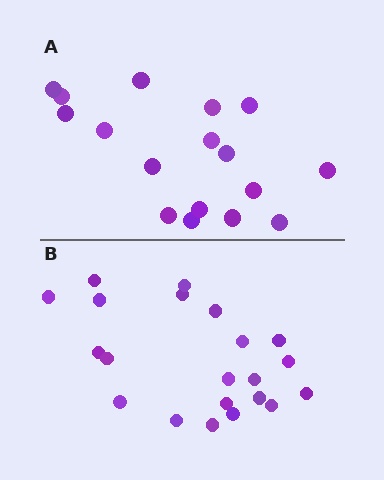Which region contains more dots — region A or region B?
Region B (the bottom region) has more dots.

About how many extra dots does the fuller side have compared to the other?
Region B has about 4 more dots than region A.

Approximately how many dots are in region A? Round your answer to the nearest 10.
About 20 dots. (The exact count is 17, which rounds to 20.)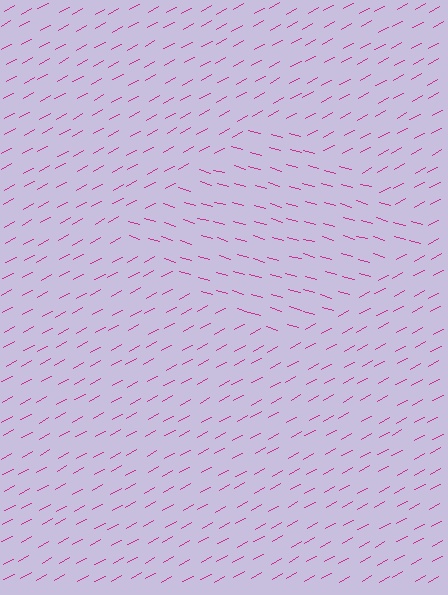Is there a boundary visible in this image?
Yes, there is a texture boundary formed by a change in line orientation.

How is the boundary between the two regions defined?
The boundary is defined purely by a change in line orientation (approximately 45 degrees difference). All lines are the same color and thickness.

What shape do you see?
I see a diamond.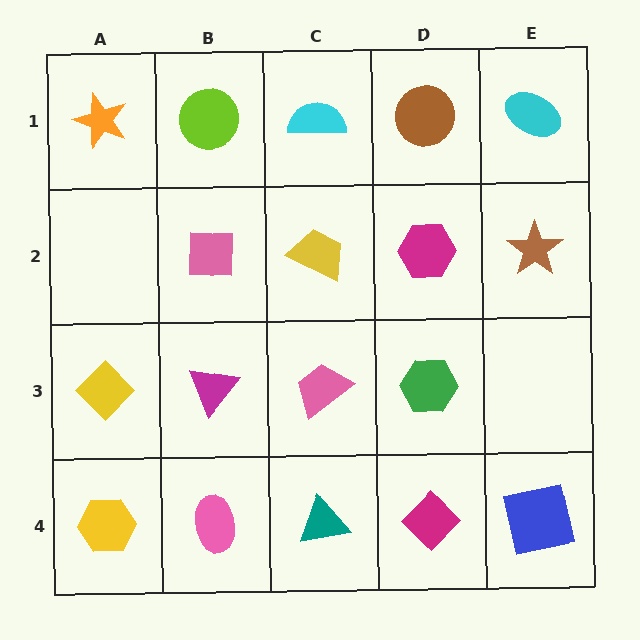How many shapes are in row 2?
4 shapes.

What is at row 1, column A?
An orange star.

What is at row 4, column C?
A teal triangle.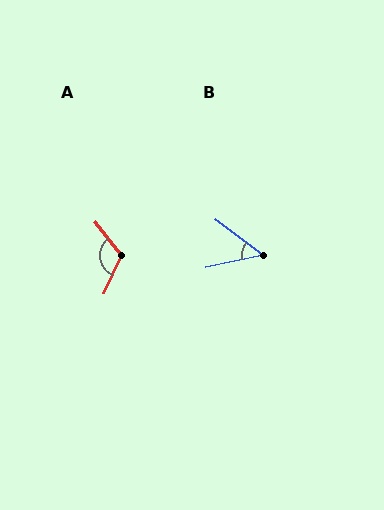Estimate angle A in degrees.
Approximately 116 degrees.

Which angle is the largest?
A, at approximately 116 degrees.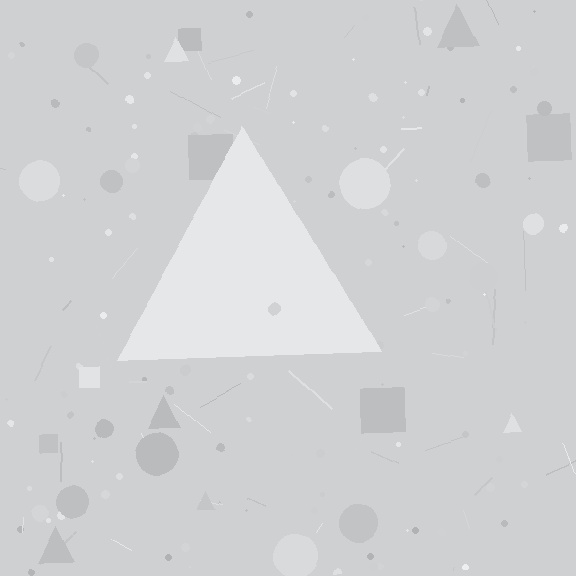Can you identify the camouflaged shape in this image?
The camouflaged shape is a triangle.